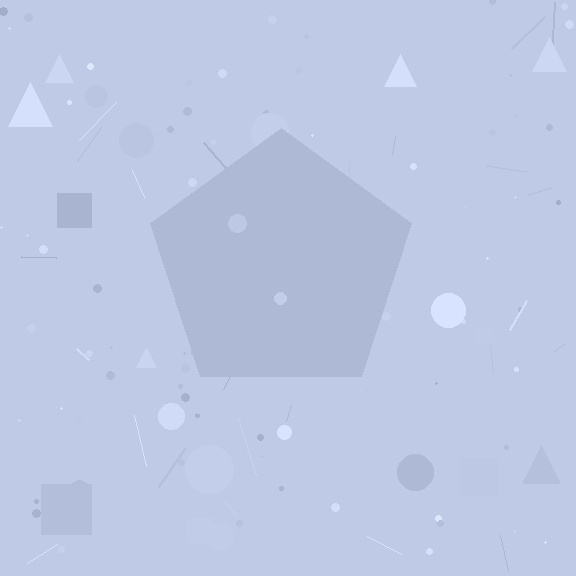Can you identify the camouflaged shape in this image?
The camouflaged shape is a pentagon.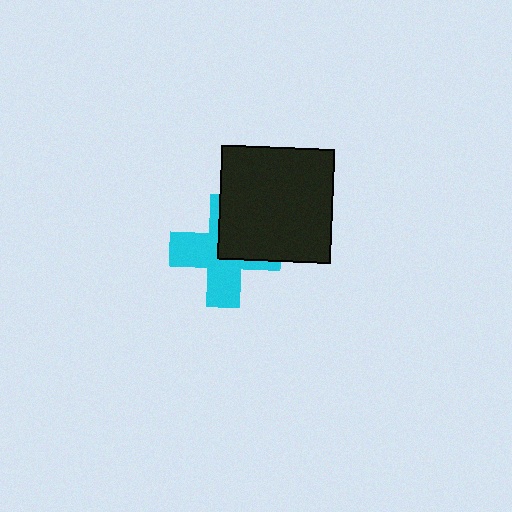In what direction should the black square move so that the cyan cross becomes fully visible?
The black square should move toward the upper-right. That is the shortest direction to clear the overlap and leave the cyan cross fully visible.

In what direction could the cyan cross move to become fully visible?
The cyan cross could move toward the lower-left. That would shift it out from behind the black square entirely.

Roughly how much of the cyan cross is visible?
About half of it is visible (roughly 60%).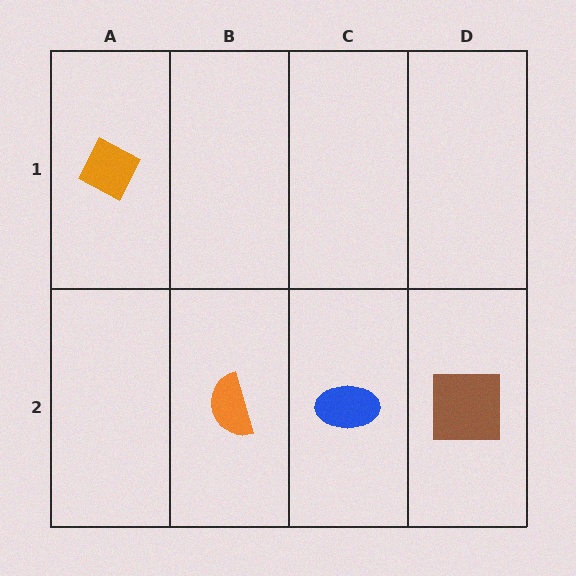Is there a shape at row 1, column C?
No, that cell is empty.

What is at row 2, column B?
An orange semicircle.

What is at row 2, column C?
A blue ellipse.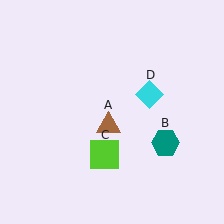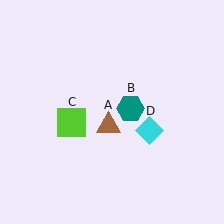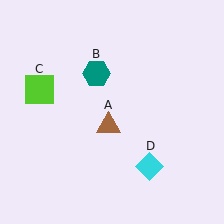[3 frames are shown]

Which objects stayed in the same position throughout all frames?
Brown triangle (object A) remained stationary.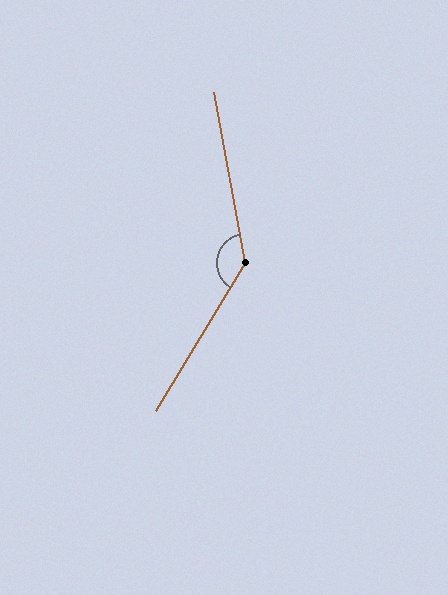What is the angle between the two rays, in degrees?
Approximately 138 degrees.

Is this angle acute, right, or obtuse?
It is obtuse.